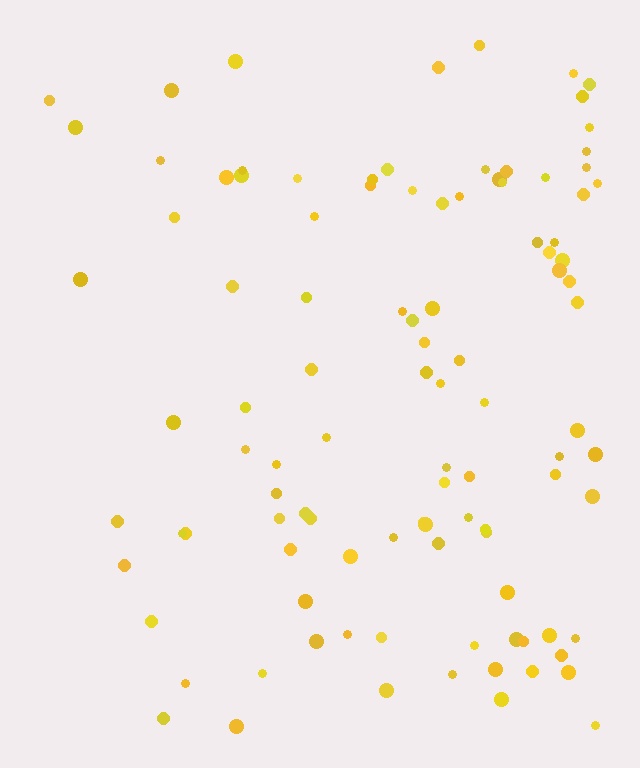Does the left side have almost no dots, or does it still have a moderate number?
Still a moderate number, just noticeably fewer than the right.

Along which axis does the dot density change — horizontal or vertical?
Horizontal.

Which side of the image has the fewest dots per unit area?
The left.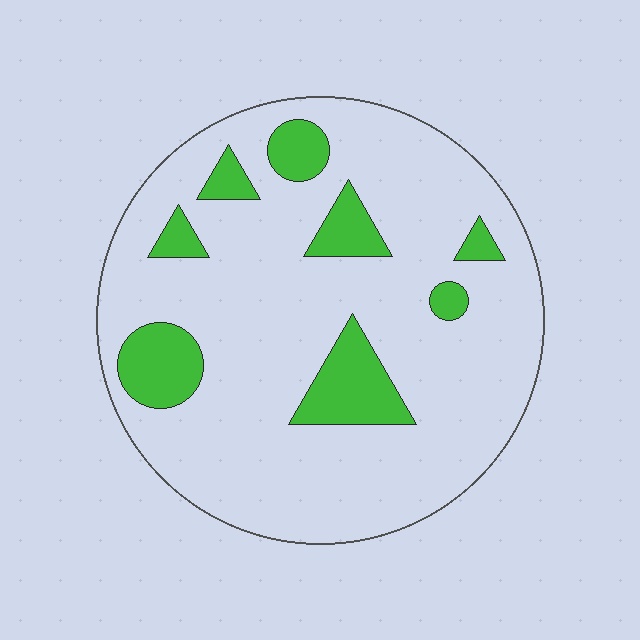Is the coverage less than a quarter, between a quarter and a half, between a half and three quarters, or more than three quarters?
Less than a quarter.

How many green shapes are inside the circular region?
8.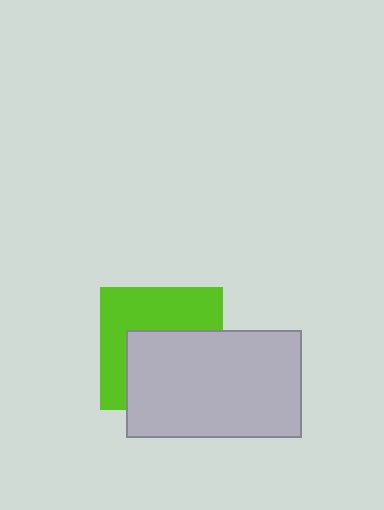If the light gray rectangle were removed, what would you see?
You would see the complete lime square.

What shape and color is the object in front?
The object in front is a light gray rectangle.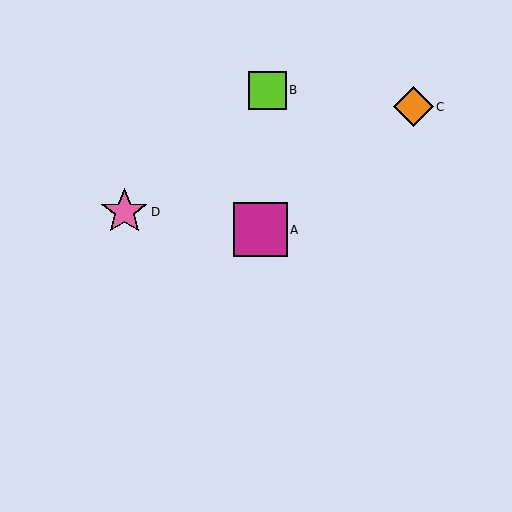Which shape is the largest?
The magenta square (labeled A) is the largest.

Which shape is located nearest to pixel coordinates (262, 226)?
The magenta square (labeled A) at (260, 230) is nearest to that location.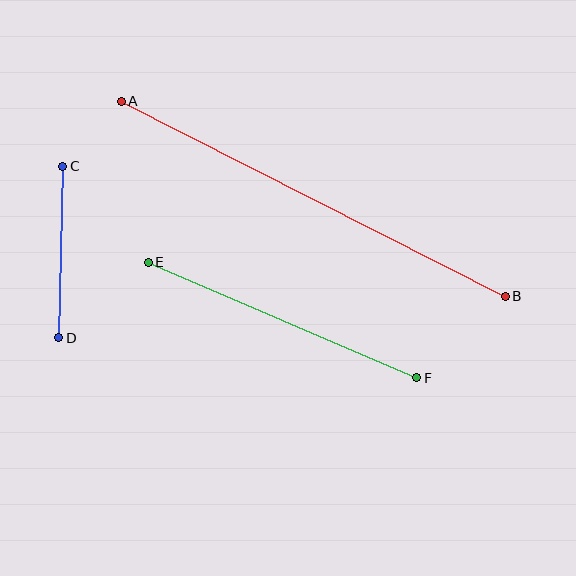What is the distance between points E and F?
The distance is approximately 292 pixels.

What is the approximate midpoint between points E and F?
The midpoint is at approximately (282, 320) pixels.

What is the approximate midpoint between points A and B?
The midpoint is at approximately (313, 199) pixels.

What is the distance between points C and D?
The distance is approximately 171 pixels.